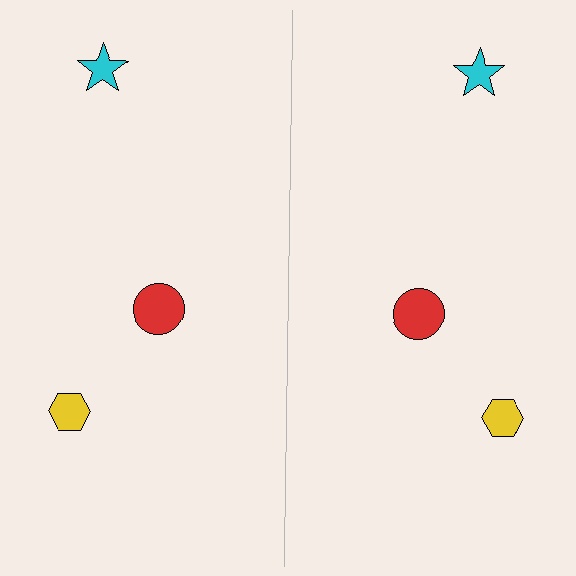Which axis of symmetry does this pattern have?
The pattern has a vertical axis of symmetry running through the center of the image.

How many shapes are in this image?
There are 6 shapes in this image.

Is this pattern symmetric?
Yes, this pattern has bilateral (reflection) symmetry.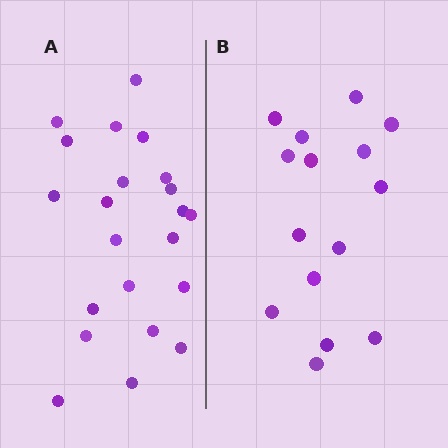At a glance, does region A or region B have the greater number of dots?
Region A (the left region) has more dots.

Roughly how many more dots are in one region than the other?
Region A has roughly 8 or so more dots than region B.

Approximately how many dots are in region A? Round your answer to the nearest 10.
About 20 dots. (The exact count is 22, which rounds to 20.)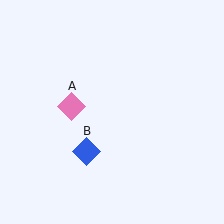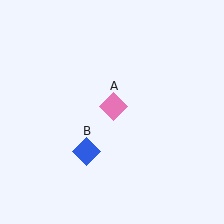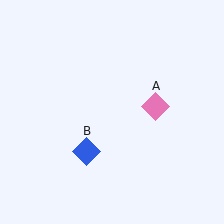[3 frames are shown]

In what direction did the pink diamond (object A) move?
The pink diamond (object A) moved right.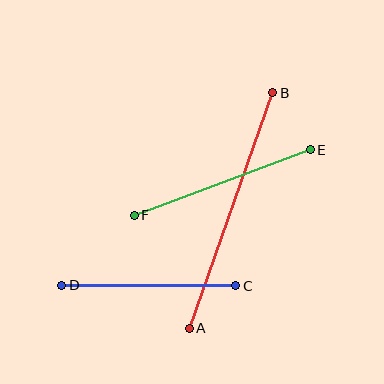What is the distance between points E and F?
The distance is approximately 188 pixels.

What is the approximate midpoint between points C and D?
The midpoint is at approximately (149, 286) pixels.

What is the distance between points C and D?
The distance is approximately 174 pixels.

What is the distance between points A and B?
The distance is approximately 250 pixels.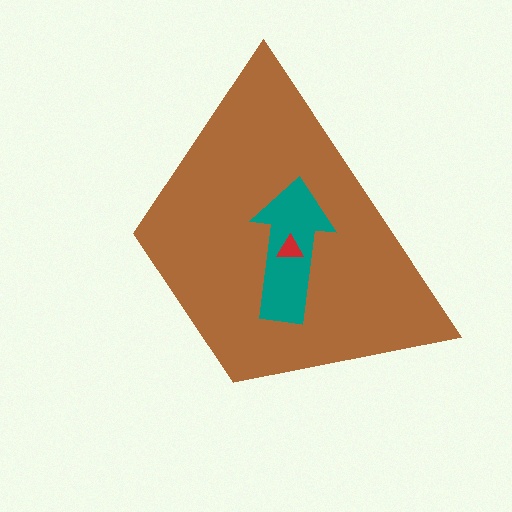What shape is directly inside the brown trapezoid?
The teal arrow.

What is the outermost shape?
The brown trapezoid.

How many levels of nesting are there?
3.